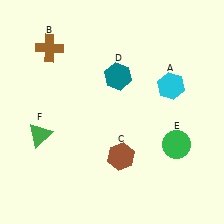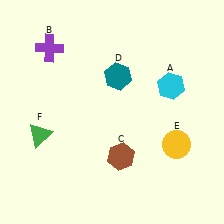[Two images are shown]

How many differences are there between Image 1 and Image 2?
There are 2 differences between the two images.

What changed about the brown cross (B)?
In Image 1, B is brown. In Image 2, it changed to purple.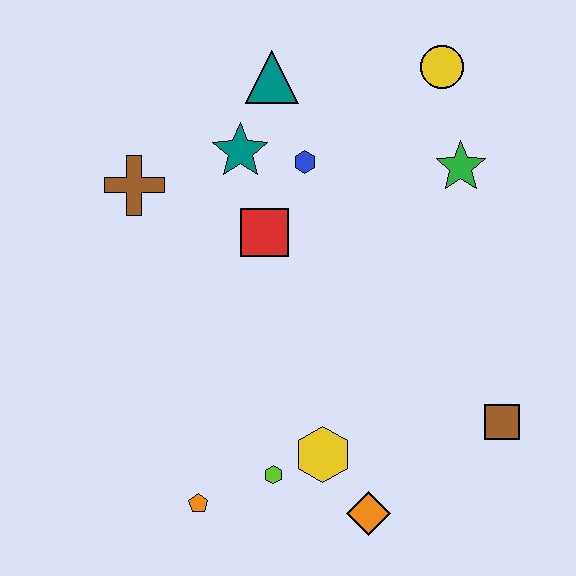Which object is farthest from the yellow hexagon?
The yellow circle is farthest from the yellow hexagon.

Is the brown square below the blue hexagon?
Yes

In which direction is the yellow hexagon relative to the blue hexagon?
The yellow hexagon is below the blue hexagon.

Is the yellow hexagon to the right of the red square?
Yes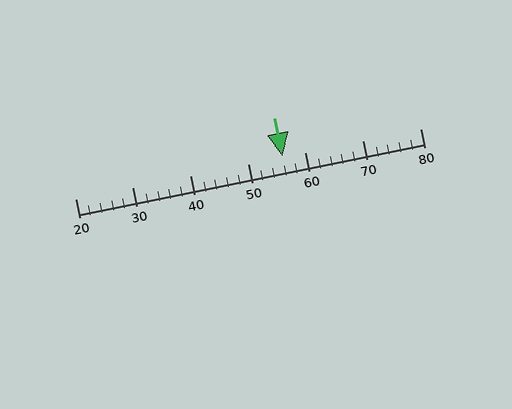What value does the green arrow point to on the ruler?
The green arrow points to approximately 56.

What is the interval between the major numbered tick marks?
The major tick marks are spaced 10 units apart.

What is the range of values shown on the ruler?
The ruler shows values from 20 to 80.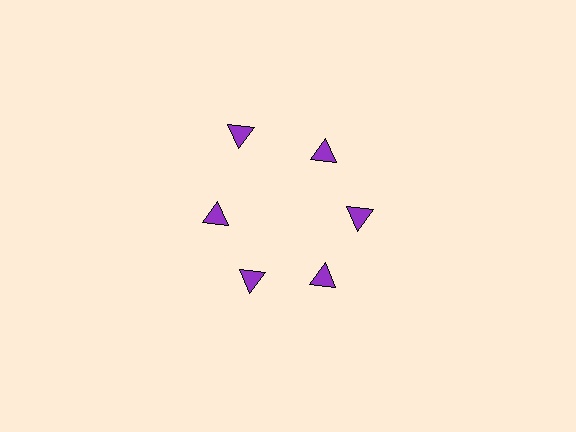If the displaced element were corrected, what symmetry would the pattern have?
It would have 6-fold rotational symmetry — the pattern would map onto itself every 60 degrees.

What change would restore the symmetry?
The symmetry would be restored by moving it inward, back onto the ring so that all 6 triangles sit at equal angles and equal distance from the center.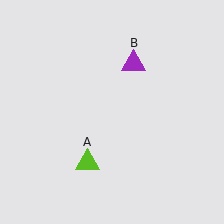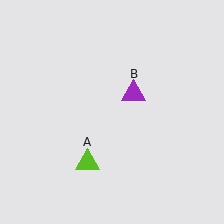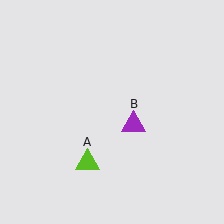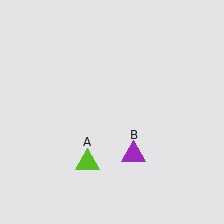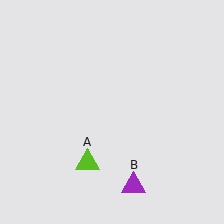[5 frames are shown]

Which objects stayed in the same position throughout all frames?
Lime triangle (object A) remained stationary.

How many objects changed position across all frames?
1 object changed position: purple triangle (object B).